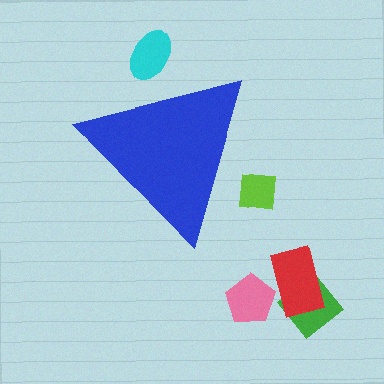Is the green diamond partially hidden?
No, the green diamond is fully visible.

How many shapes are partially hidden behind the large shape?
2 shapes are partially hidden.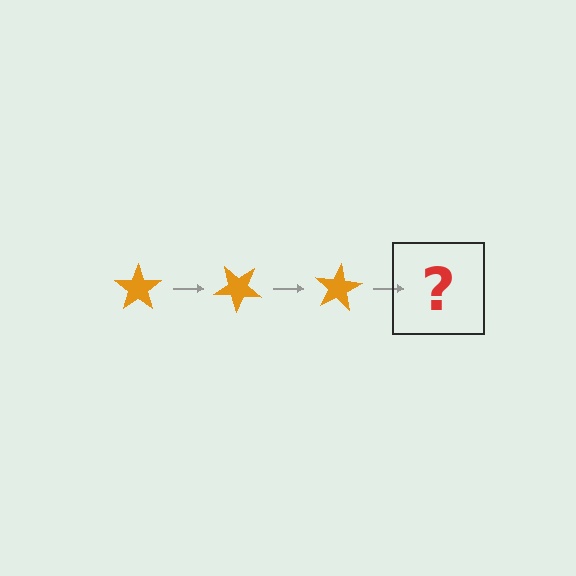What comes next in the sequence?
The next element should be an orange star rotated 120 degrees.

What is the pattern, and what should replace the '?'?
The pattern is that the star rotates 40 degrees each step. The '?' should be an orange star rotated 120 degrees.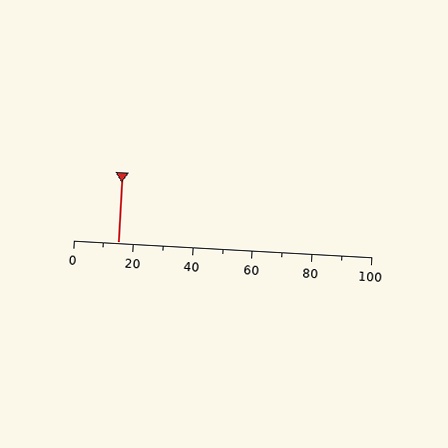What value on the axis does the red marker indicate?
The marker indicates approximately 15.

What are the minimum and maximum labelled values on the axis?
The axis runs from 0 to 100.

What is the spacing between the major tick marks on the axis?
The major ticks are spaced 20 apart.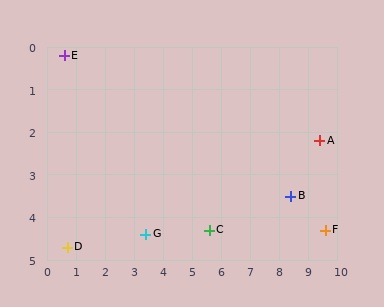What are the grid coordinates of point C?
Point C is at approximately (5.6, 4.3).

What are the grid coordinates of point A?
Point A is at approximately (9.4, 2.2).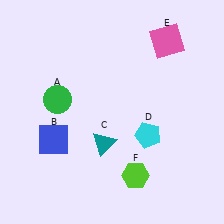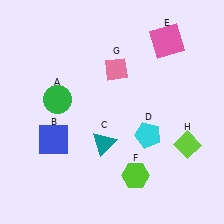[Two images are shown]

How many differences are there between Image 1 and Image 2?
There are 2 differences between the two images.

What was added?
A pink diamond (G), a lime diamond (H) were added in Image 2.